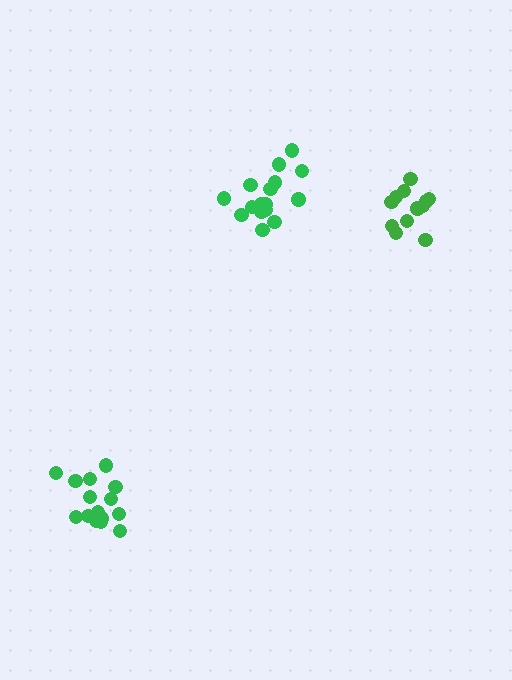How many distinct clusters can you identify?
There are 3 distinct clusters.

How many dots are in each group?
Group 1: 15 dots, Group 2: 12 dots, Group 3: 17 dots (44 total).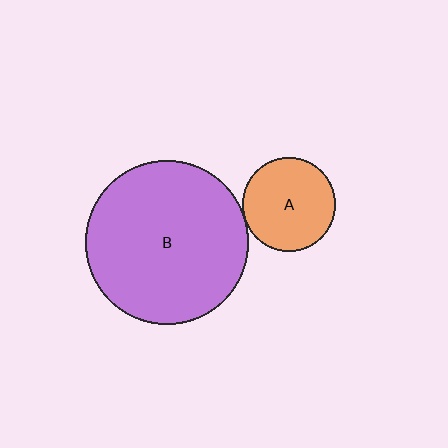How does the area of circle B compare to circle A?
Approximately 3.0 times.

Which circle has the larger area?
Circle B (purple).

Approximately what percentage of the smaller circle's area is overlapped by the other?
Approximately 5%.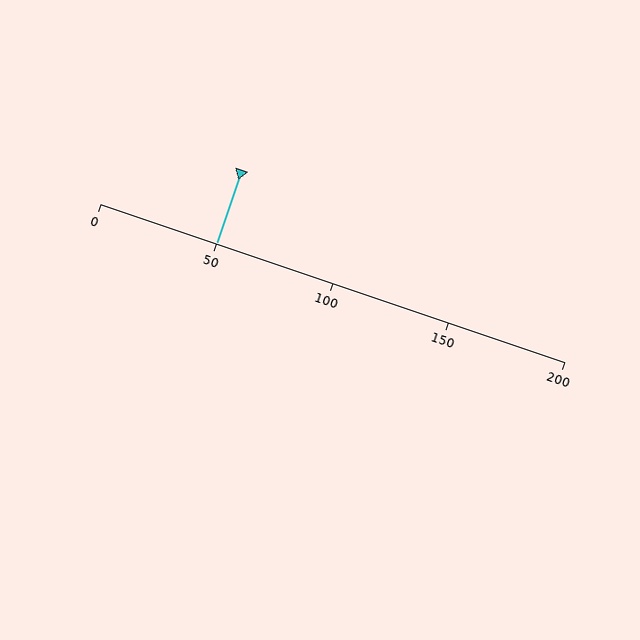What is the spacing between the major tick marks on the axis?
The major ticks are spaced 50 apart.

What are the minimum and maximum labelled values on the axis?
The axis runs from 0 to 200.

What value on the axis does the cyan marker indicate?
The marker indicates approximately 50.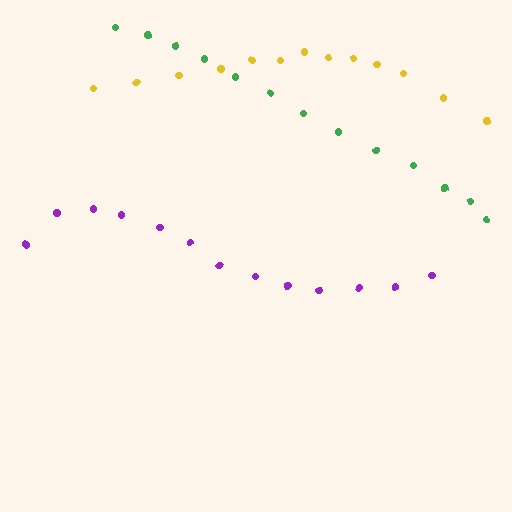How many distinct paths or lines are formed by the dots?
There are 3 distinct paths.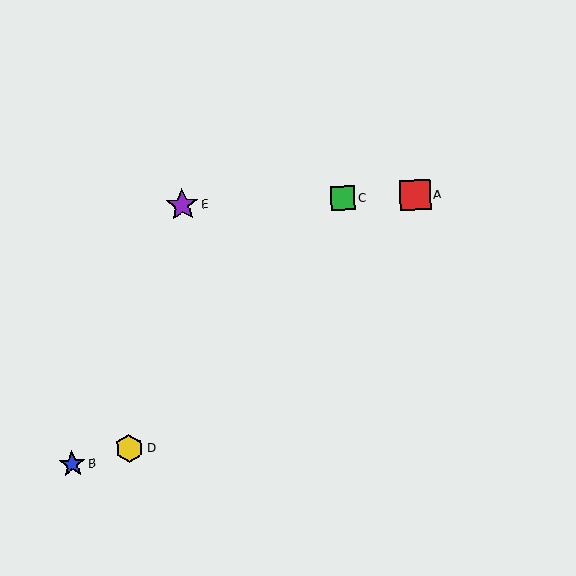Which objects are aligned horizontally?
Objects A, C, E are aligned horizontally.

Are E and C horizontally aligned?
Yes, both are at y≈205.